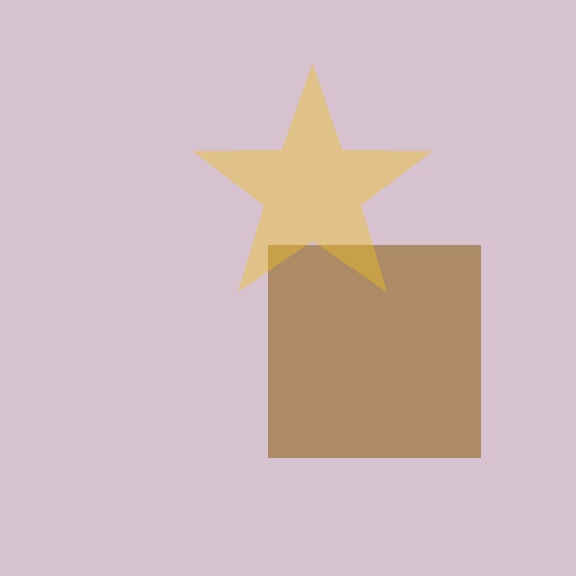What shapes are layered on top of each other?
The layered shapes are: a brown square, a yellow star.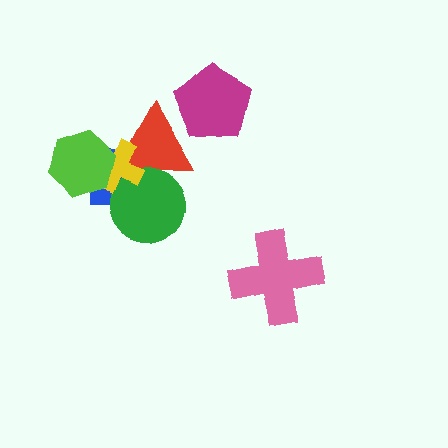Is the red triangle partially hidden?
Yes, it is partially covered by another shape.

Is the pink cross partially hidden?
No, no other shape covers it.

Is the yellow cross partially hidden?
Yes, it is partially covered by another shape.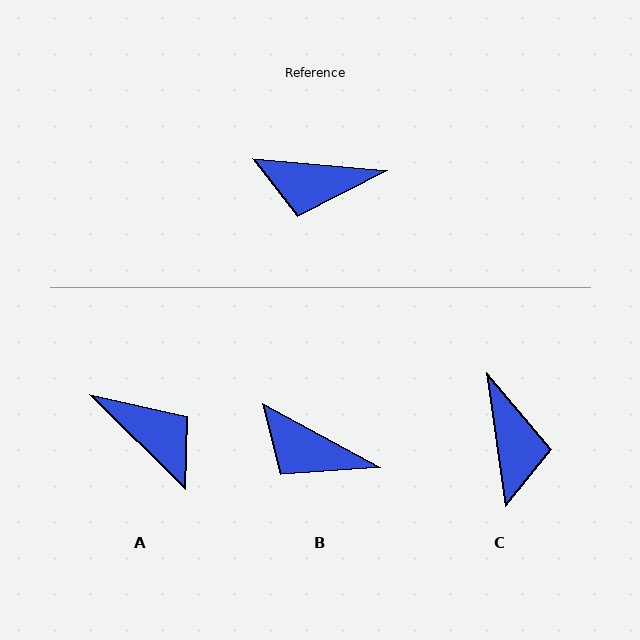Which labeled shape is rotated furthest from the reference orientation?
A, about 140 degrees away.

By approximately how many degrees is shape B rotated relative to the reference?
Approximately 23 degrees clockwise.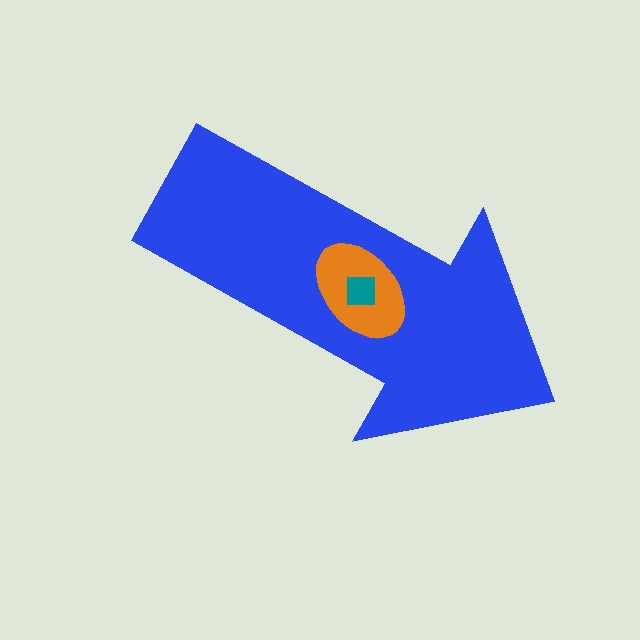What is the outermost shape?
The blue arrow.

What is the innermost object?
The teal square.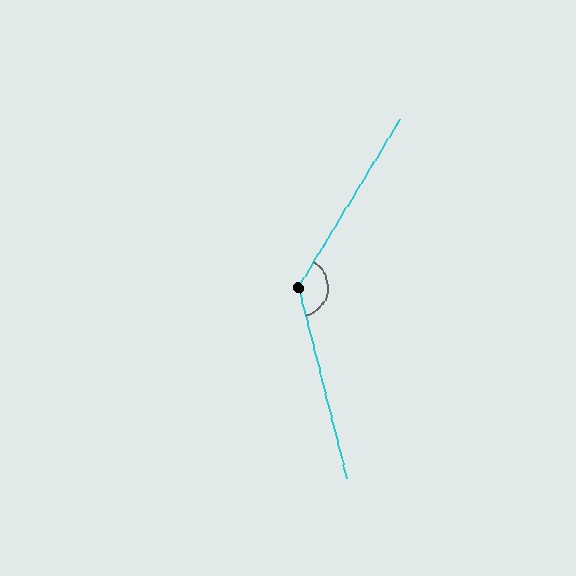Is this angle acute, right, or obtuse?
It is obtuse.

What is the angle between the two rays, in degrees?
Approximately 135 degrees.